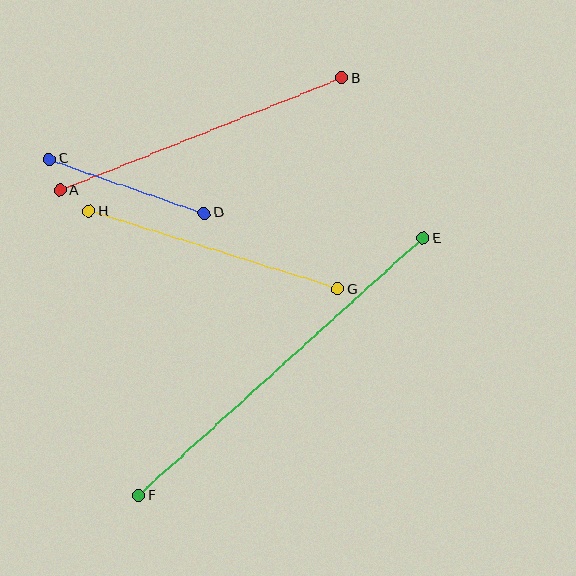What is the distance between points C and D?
The distance is approximately 164 pixels.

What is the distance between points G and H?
The distance is approximately 261 pixels.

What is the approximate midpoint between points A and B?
The midpoint is at approximately (201, 134) pixels.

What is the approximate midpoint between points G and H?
The midpoint is at approximately (214, 250) pixels.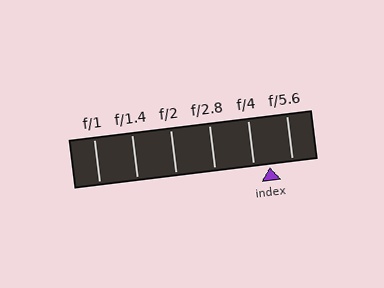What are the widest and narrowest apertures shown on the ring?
The widest aperture shown is f/1 and the narrowest is f/5.6.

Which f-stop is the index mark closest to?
The index mark is closest to f/4.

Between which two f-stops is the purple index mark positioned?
The index mark is between f/4 and f/5.6.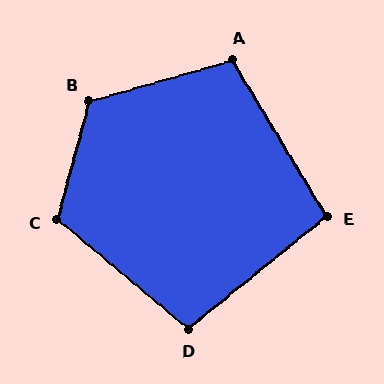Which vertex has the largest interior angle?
B, at approximately 121 degrees.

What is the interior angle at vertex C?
Approximately 115 degrees (obtuse).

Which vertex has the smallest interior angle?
E, at approximately 98 degrees.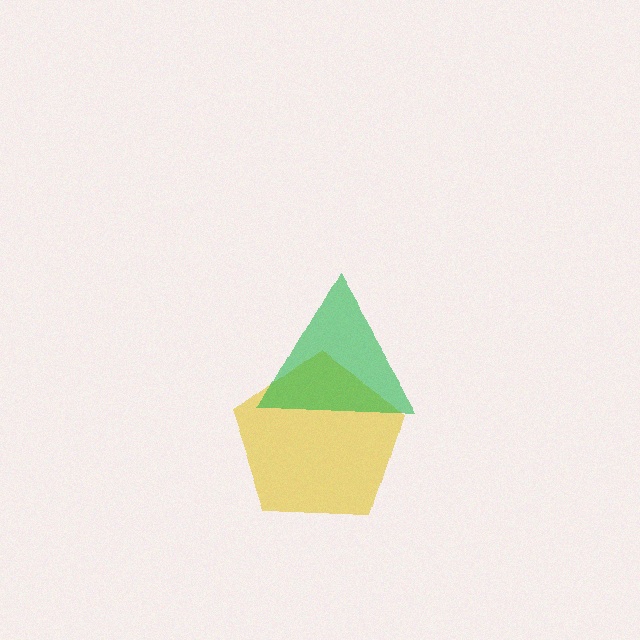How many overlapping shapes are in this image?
There are 2 overlapping shapes in the image.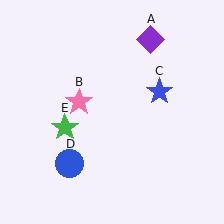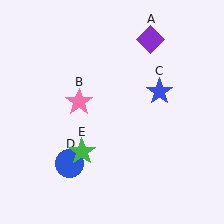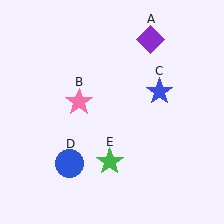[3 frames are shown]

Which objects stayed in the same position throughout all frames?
Purple diamond (object A) and pink star (object B) and blue star (object C) and blue circle (object D) remained stationary.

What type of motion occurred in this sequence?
The green star (object E) rotated counterclockwise around the center of the scene.